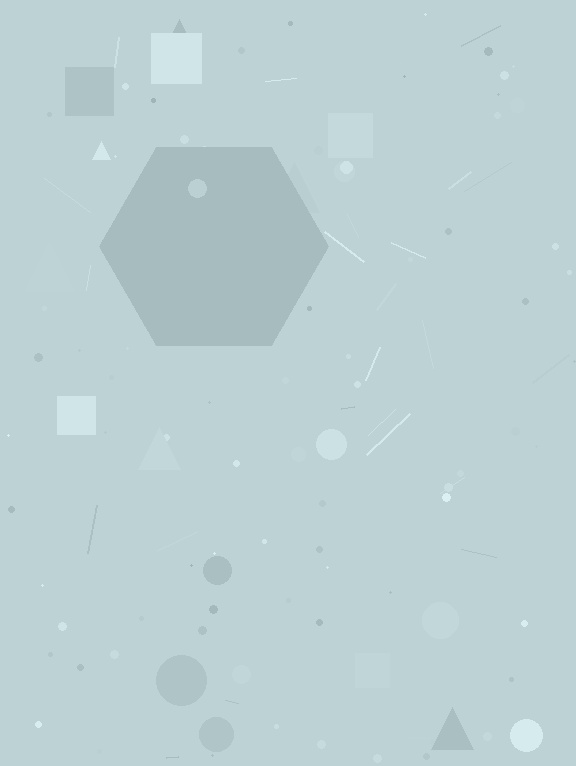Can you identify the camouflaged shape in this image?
The camouflaged shape is a hexagon.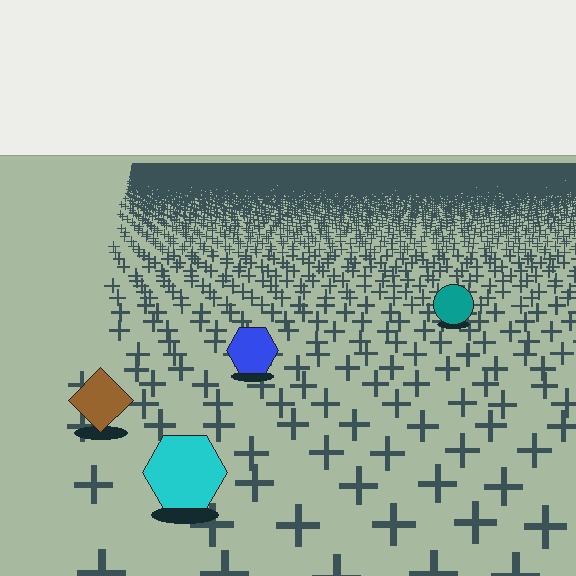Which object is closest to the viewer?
The cyan hexagon is closest. The texture marks near it are larger and more spread out.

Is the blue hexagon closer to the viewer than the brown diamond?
No. The brown diamond is closer — you can tell from the texture gradient: the ground texture is coarser near it.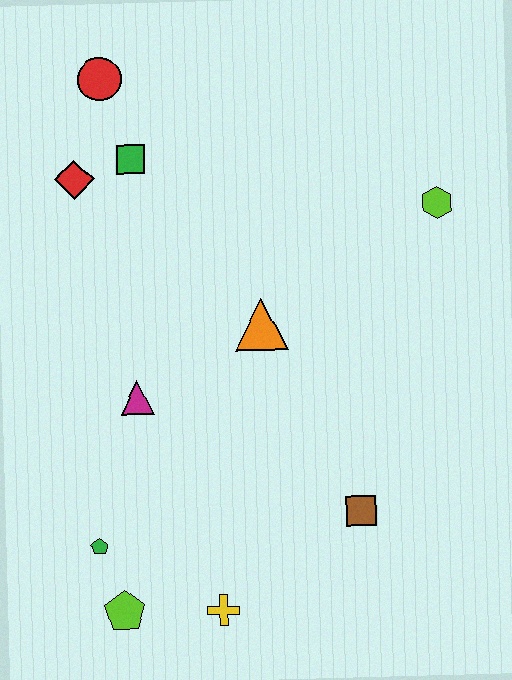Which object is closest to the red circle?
The green square is closest to the red circle.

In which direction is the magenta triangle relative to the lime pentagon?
The magenta triangle is above the lime pentagon.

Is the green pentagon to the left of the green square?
Yes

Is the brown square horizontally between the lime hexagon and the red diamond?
Yes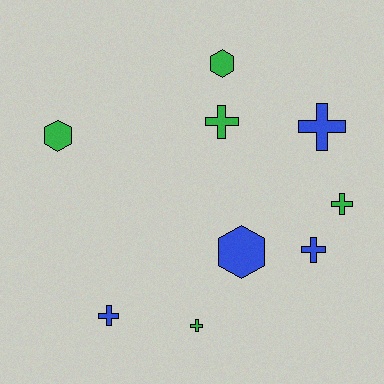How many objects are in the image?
There are 9 objects.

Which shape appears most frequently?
Cross, with 6 objects.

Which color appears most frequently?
Green, with 5 objects.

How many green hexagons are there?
There are 2 green hexagons.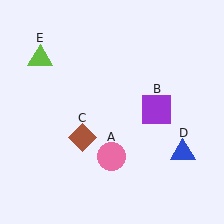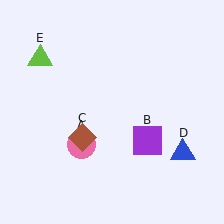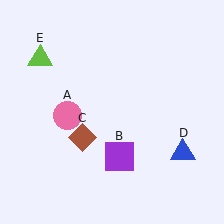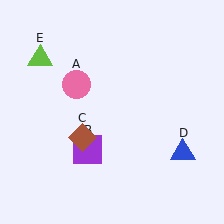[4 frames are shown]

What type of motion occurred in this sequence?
The pink circle (object A), purple square (object B) rotated clockwise around the center of the scene.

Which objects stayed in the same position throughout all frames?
Brown diamond (object C) and blue triangle (object D) and lime triangle (object E) remained stationary.